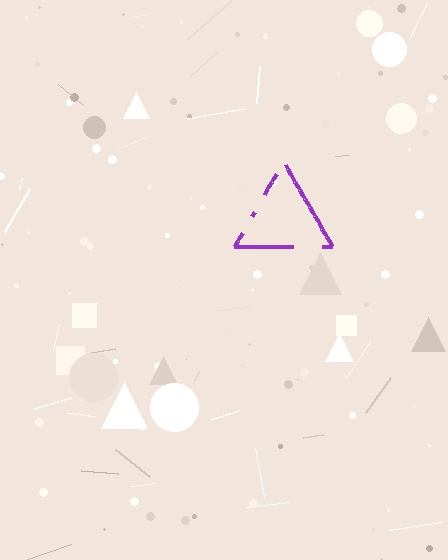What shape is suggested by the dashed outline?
The dashed outline suggests a triangle.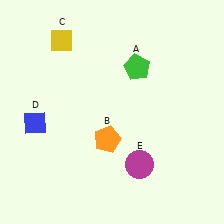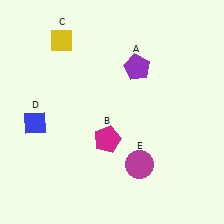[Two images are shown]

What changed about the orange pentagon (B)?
In Image 1, B is orange. In Image 2, it changed to magenta.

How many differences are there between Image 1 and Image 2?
There are 2 differences between the two images.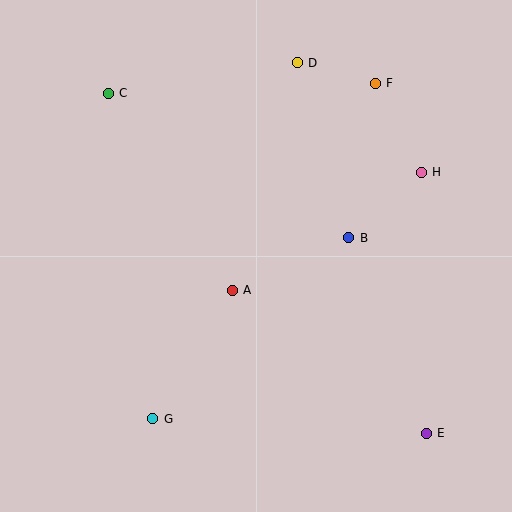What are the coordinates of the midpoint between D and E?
The midpoint between D and E is at (362, 248).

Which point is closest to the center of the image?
Point A at (232, 290) is closest to the center.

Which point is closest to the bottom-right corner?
Point E is closest to the bottom-right corner.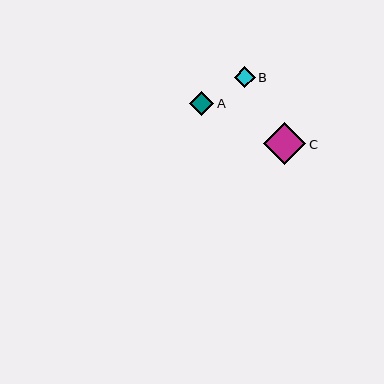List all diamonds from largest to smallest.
From largest to smallest: C, A, B.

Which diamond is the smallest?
Diamond B is the smallest with a size of approximately 21 pixels.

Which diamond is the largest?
Diamond C is the largest with a size of approximately 42 pixels.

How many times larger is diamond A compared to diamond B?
Diamond A is approximately 1.2 times the size of diamond B.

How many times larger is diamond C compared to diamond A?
Diamond C is approximately 1.7 times the size of diamond A.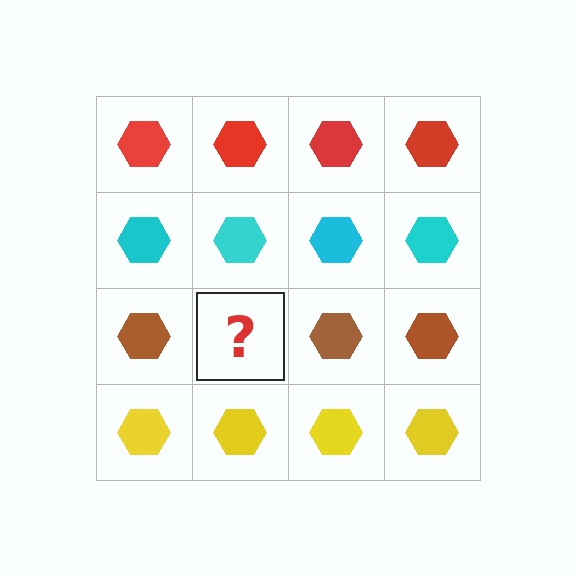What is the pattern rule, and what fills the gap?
The rule is that each row has a consistent color. The gap should be filled with a brown hexagon.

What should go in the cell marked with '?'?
The missing cell should contain a brown hexagon.